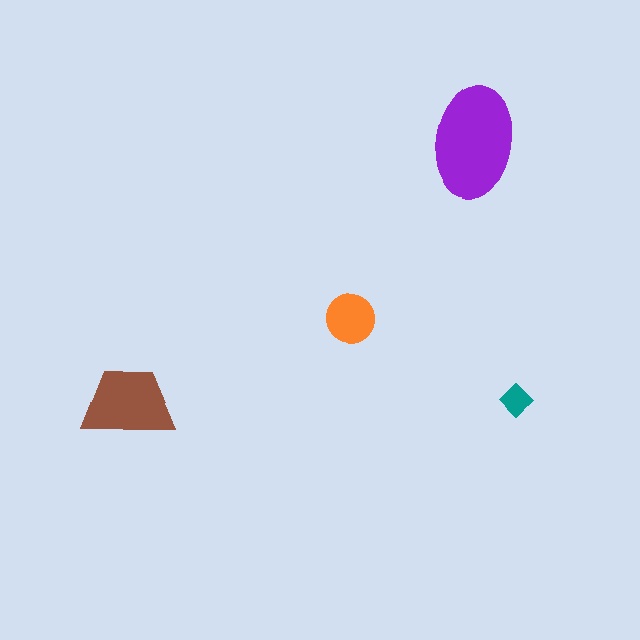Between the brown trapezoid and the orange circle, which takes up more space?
The brown trapezoid.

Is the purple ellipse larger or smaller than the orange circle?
Larger.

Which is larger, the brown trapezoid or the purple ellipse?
The purple ellipse.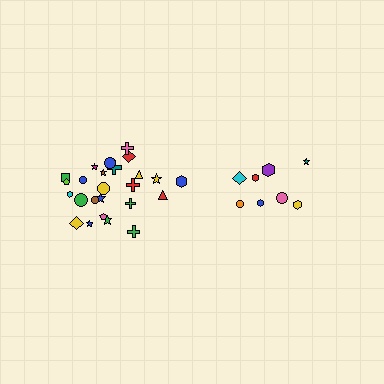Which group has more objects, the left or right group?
The left group.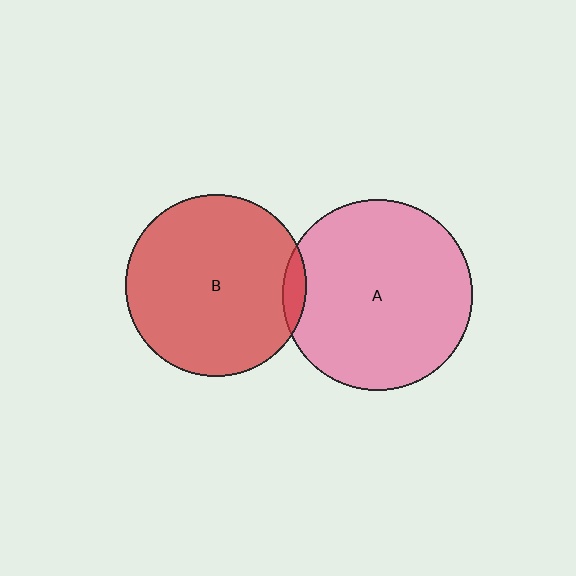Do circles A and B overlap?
Yes.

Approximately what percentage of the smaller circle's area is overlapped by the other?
Approximately 5%.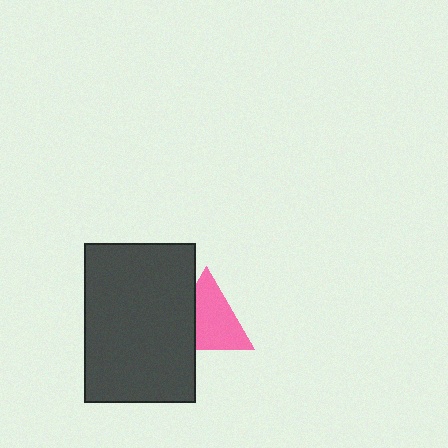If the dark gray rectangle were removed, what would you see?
You would see the complete pink triangle.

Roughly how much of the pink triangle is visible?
Most of it is visible (roughly 69%).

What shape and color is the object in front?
The object in front is a dark gray rectangle.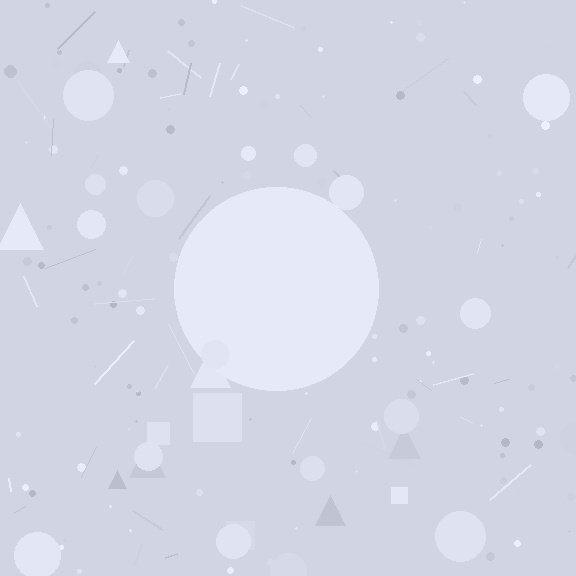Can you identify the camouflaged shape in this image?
The camouflaged shape is a circle.